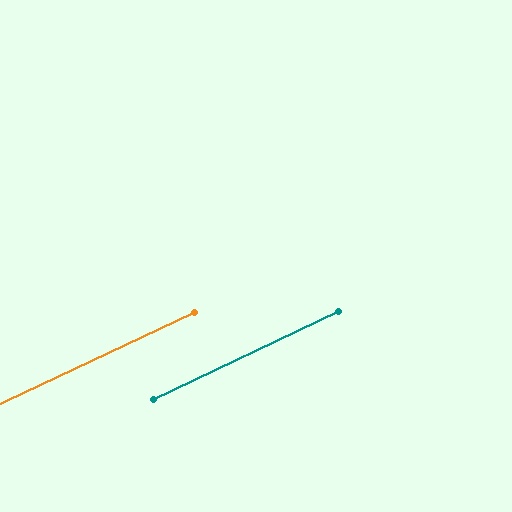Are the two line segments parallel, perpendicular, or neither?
Parallel — their directions differ by only 0.3°.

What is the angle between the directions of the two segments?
Approximately 0 degrees.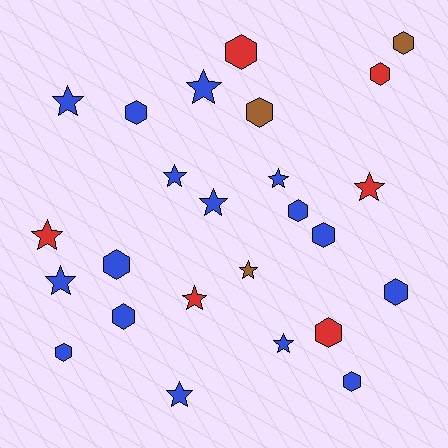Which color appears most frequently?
Blue, with 16 objects.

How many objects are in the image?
There are 25 objects.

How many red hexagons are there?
There are 3 red hexagons.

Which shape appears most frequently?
Hexagon, with 13 objects.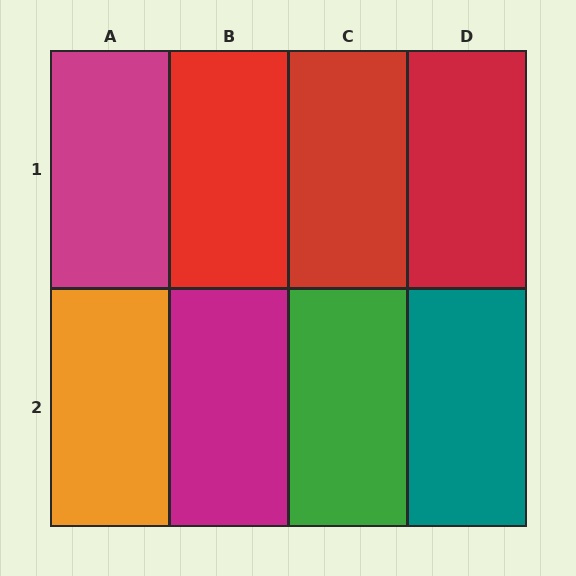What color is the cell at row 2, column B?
Magenta.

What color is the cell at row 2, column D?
Teal.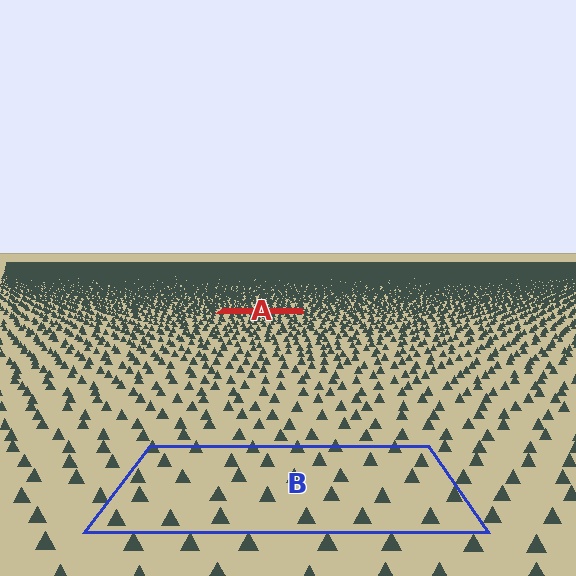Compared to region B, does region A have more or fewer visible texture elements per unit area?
Region A has more texture elements per unit area — they are packed more densely because it is farther away.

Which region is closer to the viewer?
Region B is closer. The texture elements there are larger and more spread out.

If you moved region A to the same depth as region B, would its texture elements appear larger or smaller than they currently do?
They would appear larger. At a closer depth, the same texture elements are projected at a bigger on-screen size.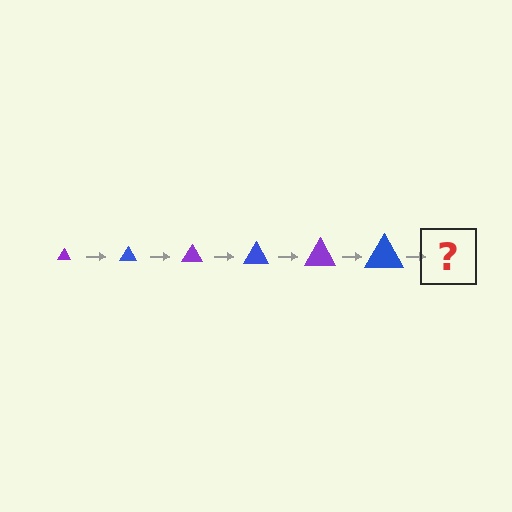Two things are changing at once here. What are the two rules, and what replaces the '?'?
The two rules are that the triangle grows larger each step and the color cycles through purple and blue. The '?' should be a purple triangle, larger than the previous one.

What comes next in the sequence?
The next element should be a purple triangle, larger than the previous one.